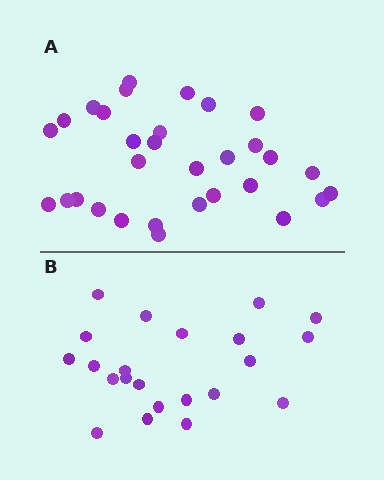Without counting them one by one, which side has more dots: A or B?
Region A (the top region) has more dots.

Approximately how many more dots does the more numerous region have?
Region A has roughly 8 or so more dots than region B.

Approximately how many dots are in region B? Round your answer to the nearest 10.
About 20 dots. (The exact count is 22, which rounds to 20.)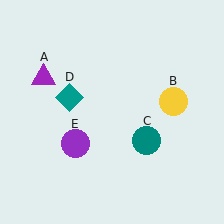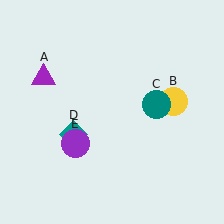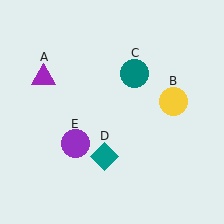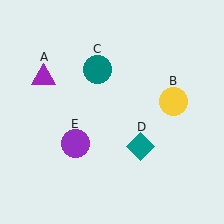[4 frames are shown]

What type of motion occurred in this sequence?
The teal circle (object C), teal diamond (object D) rotated counterclockwise around the center of the scene.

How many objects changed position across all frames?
2 objects changed position: teal circle (object C), teal diamond (object D).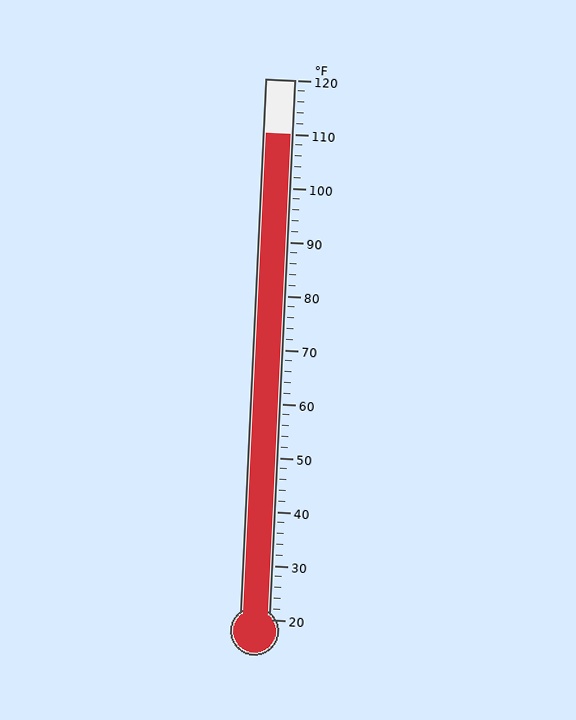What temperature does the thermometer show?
The thermometer shows approximately 110°F.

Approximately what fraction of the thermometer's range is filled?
The thermometer is filled to approximately 90% of its range.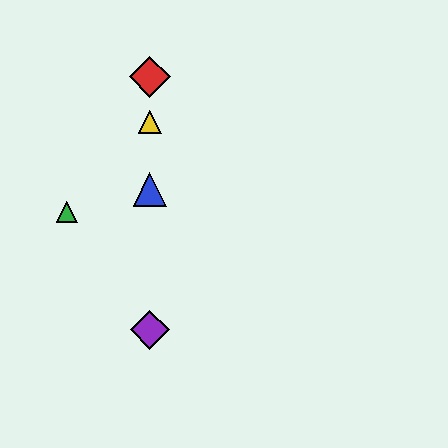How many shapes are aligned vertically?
4 shapes (the red diamond, the blue triangle, the yellow triangle, the purple diamond) are aligned vertically.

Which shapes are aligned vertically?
The red diamond, the blue triangle, the yellow triangle, the purple diamond are aligned vertically.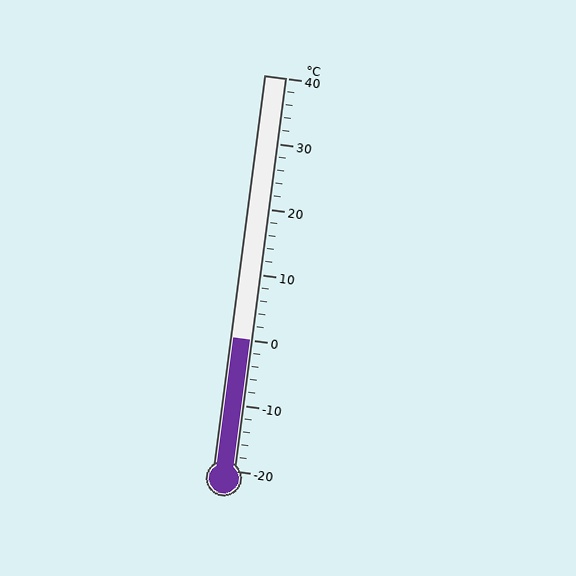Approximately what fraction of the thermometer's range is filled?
The thermometer is filled to approximately 35% of its range.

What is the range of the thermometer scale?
The thermometer scale ranges from -20°C to 40°C.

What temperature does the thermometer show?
The thermometer shows approximately 0°C.